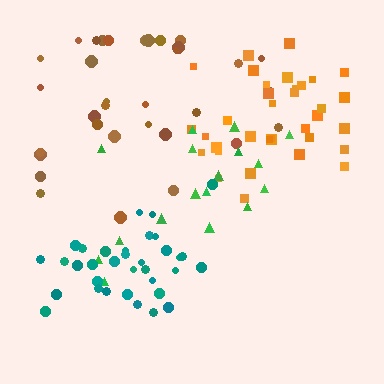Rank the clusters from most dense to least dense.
teal, orange, brown, green.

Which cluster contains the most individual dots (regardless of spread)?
Orange (35).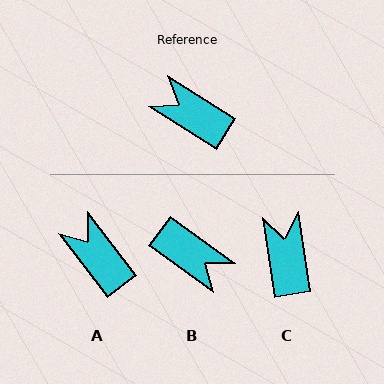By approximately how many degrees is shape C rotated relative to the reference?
Approximately 50 degrees clockwise.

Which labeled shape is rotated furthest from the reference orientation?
B, about 176 degrees away.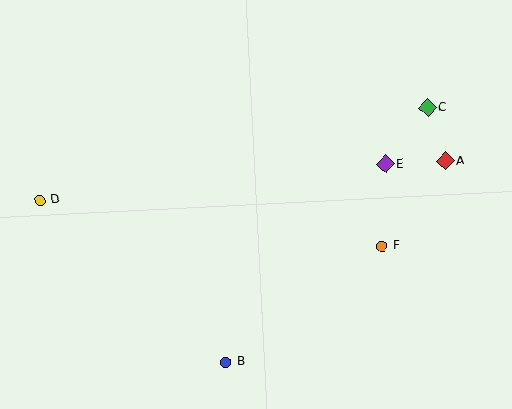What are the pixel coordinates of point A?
Point A is at (445, 161).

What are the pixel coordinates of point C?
Point C is at (428, 108).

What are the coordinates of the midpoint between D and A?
The midpoint between D and A is at (242, 181).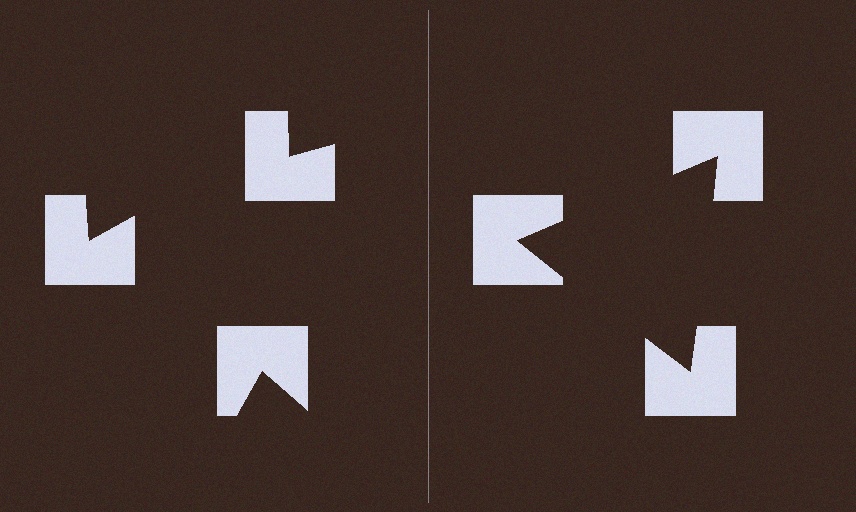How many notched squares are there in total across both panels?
6 — 3 on each side.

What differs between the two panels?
The notched squares are positioned identically on both sides; only the wedge orientations differ. On the right they align to a triangle; on the left they are misaligned.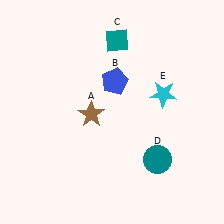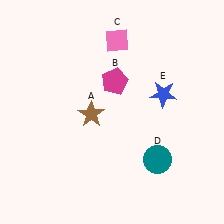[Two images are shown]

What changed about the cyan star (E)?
In Image 1, E is cyan. In Image 2, it changed to blue.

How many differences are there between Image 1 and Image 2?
There are 3 differences between the two images.